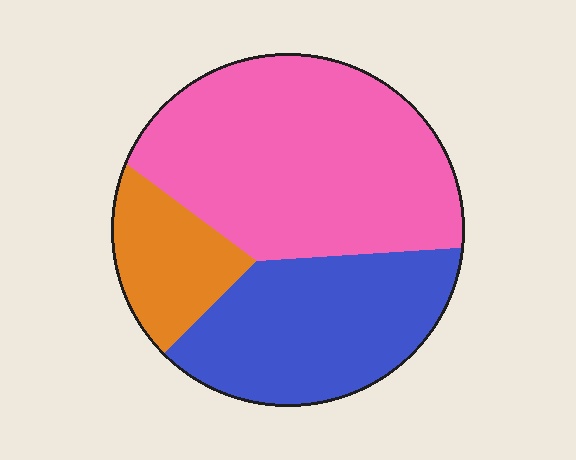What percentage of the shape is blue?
Blue takes up between a quarter and a half of the shape.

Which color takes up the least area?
Orange, at roughly 15%.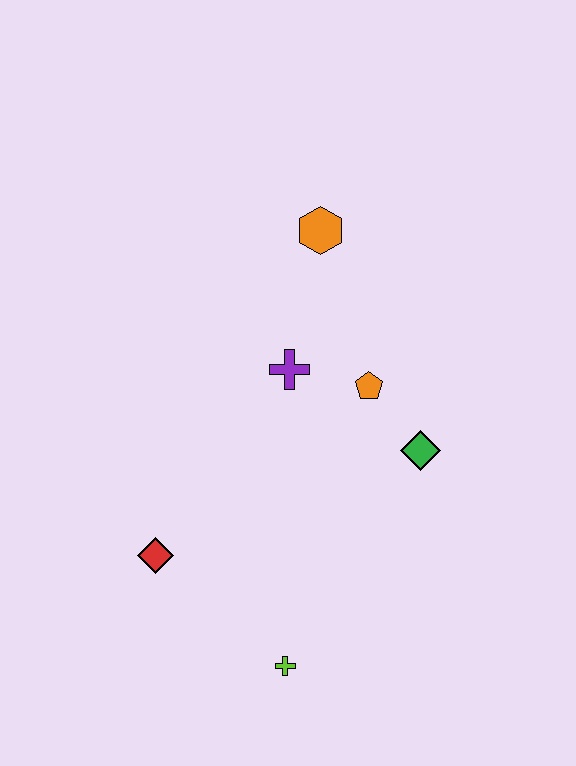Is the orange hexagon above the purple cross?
Yes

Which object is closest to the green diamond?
The orange pentagon is closest to the green diamond.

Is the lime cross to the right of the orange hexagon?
No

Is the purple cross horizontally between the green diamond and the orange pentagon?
No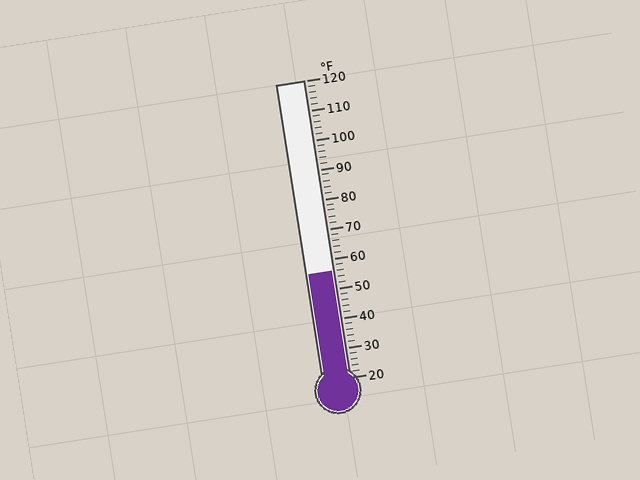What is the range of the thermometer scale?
The thermometer scale ranges from 20°F to 120°F.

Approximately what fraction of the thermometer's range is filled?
The thermometer is filled to approximately 35% of its range.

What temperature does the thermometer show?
The thermometer shows approximately 56°F.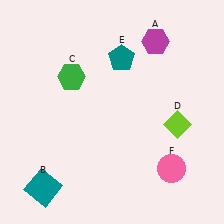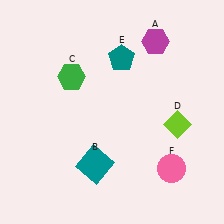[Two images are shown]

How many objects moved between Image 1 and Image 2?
1 object moved between the two images.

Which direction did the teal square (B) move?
The teal square (B) moved right.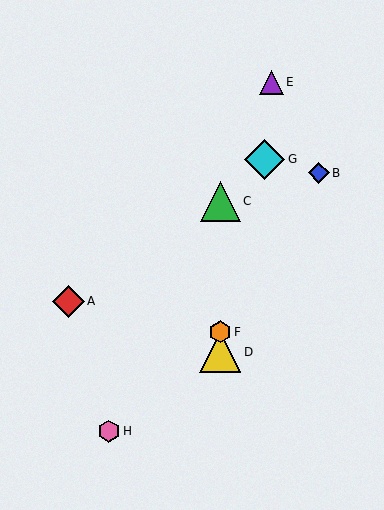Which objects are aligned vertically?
Objects C, D, F are aligned vertically.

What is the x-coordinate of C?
Object C is at x≈220.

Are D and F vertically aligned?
Yes, both are at x≈220.